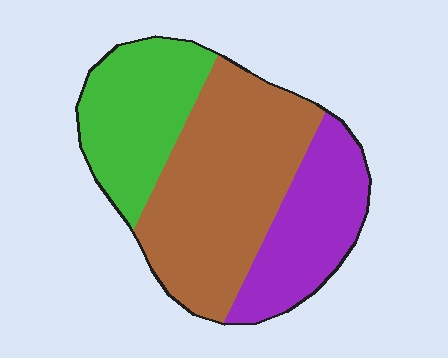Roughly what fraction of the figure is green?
Green covers about 25% of the figure.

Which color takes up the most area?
Brown, at roughly 45%.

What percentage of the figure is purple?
Purple takes up between a sixth and a third of the figure.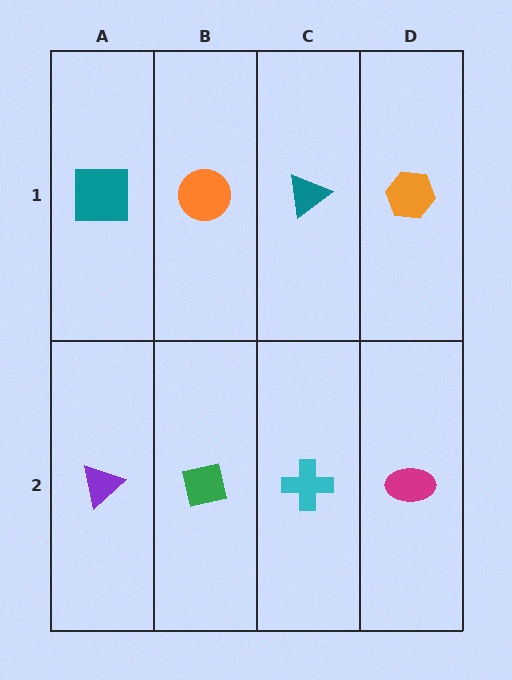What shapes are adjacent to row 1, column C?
A cyan cross (row 2, column C), an orange circle (row 1, column B), an orange hexagon (row 1, column D).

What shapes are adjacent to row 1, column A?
A purple triangle (row 2, column A), an orange circle (row 1, column B).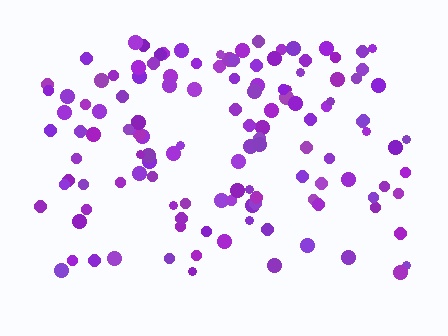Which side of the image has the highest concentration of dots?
The top.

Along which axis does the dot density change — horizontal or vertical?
Vertical.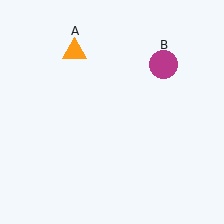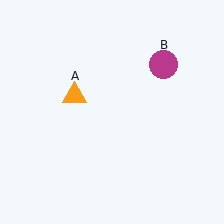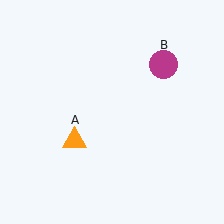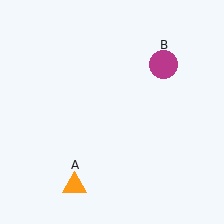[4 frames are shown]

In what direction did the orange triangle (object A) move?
The orange triangle (object A) moved down.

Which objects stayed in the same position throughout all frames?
Magenta circle (object B) remained stationary.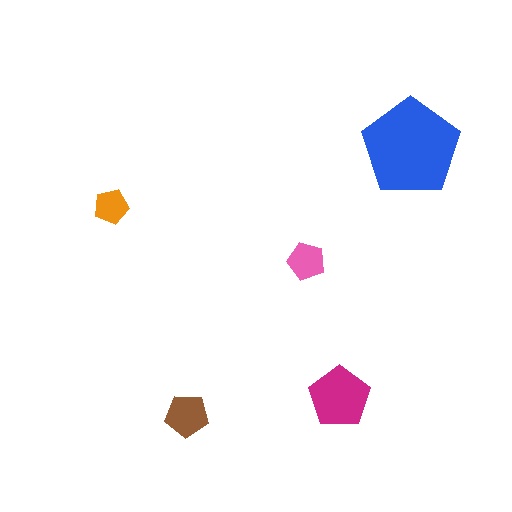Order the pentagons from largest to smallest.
the blue one, the magenta one, the brown one, the pink one, the orange one.